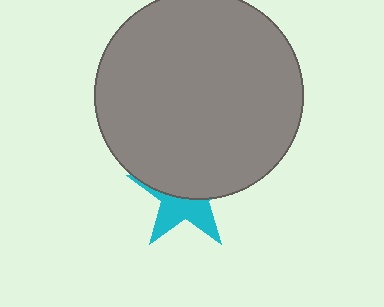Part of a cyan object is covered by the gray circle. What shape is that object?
It is a star.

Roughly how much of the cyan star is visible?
A small part of it is visible (roughly 45%).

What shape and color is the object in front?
The object in front is a gray circle.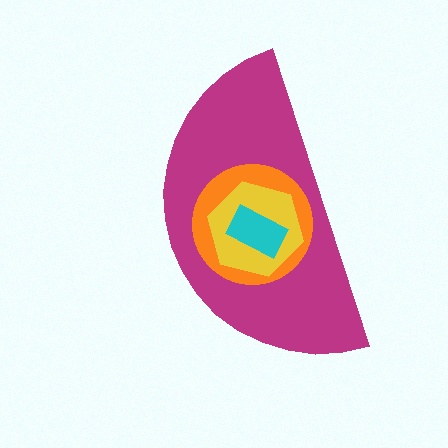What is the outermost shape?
The magenta semicircle.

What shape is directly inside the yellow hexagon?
The cyan rectangle.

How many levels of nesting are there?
4.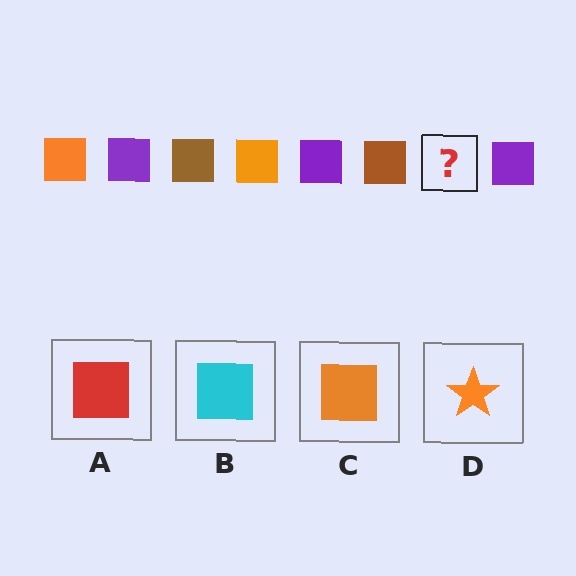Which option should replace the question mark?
Option C.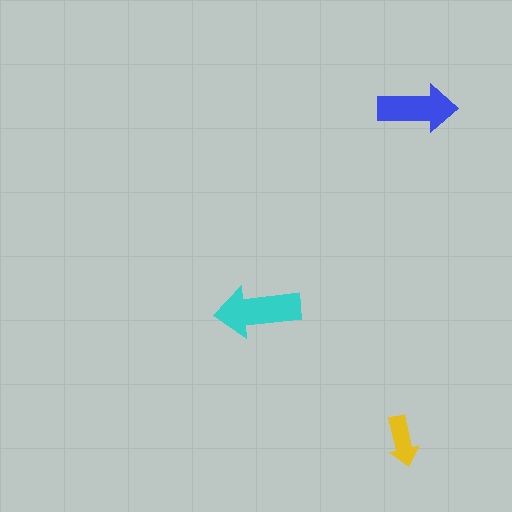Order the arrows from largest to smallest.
the cyan one, the blue one, the yellow one.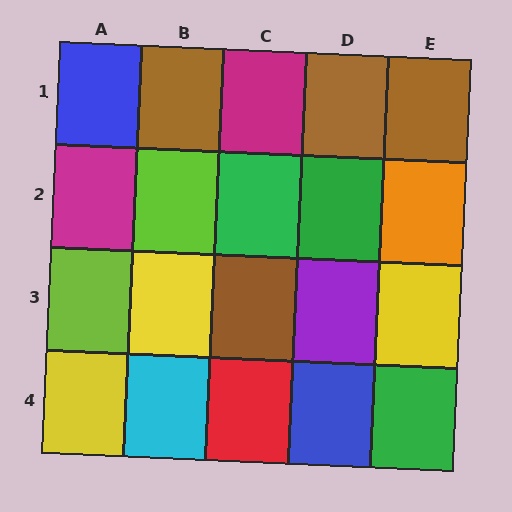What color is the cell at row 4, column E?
Green.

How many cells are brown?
4 cells are brown.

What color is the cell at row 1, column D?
Brown.